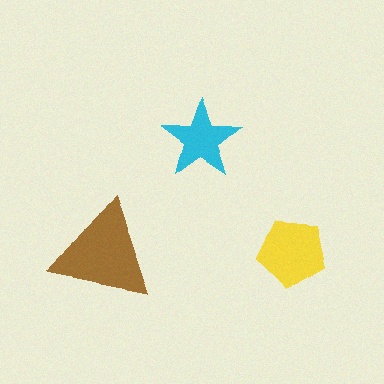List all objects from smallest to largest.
The cyan star, the yellow pentagon, the brown triangle.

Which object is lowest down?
The brown triangle is bottommost.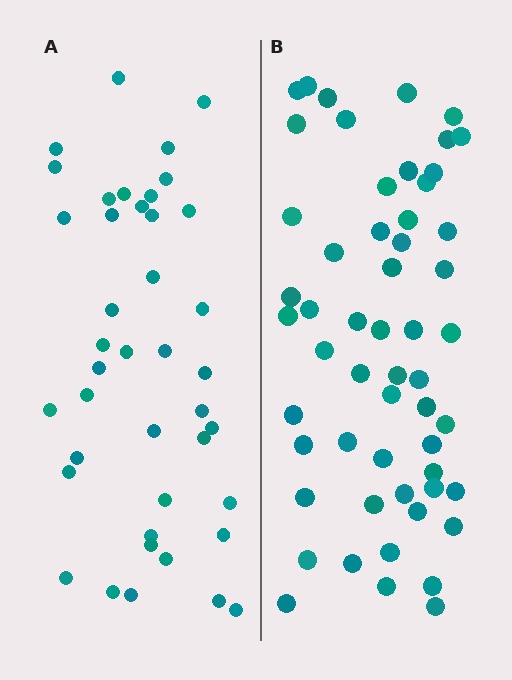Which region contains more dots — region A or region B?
Region B (the right region) has more dots.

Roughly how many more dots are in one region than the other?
Region B has approximately 15 more dots than region A.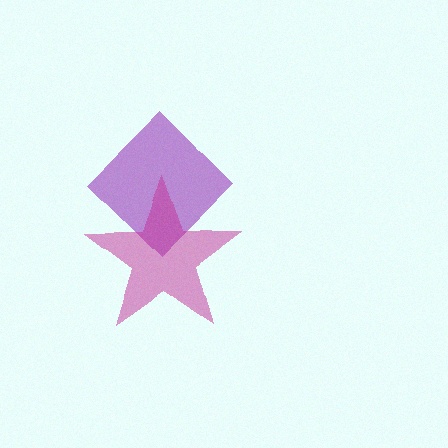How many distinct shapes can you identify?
There are 2 distinct shapes: a purple diamond, a magenta star.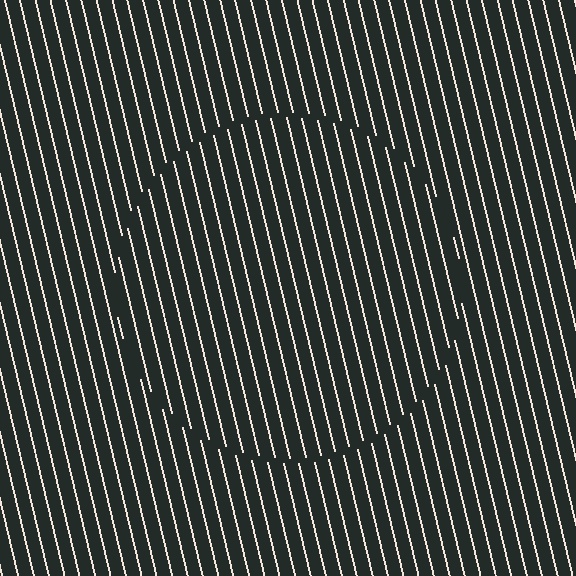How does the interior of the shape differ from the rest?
The interior of the shape contains the same grating, shifted by half a period — the contour is defined by the phase discontinuity where line-ends from the inner and outer gratings abut.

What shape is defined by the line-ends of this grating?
An illusory circle. The interior of the shape contains the same grating, shifted by half a period — the contour is defined by the phase discontinuity where line-ends from the inner and outer gratings abut.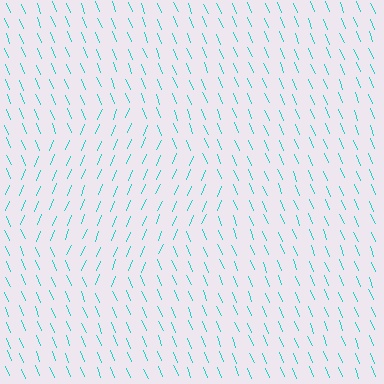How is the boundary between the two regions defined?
The boundary is defined purely by a change in line orientation (approximately 45 degrees difference). All lines are the same color and thickness.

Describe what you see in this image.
The image is filled with small cyan line segments. A diamond region in the image has lines oriented differently from the surrounding lines, creating a visible texture boundary.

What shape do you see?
I see a diamond.